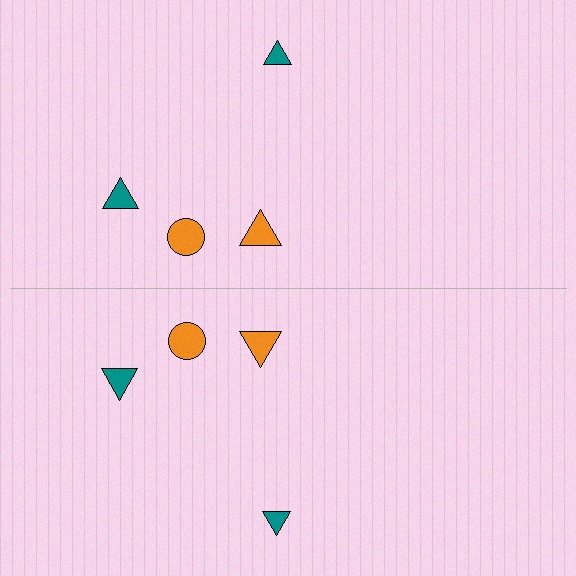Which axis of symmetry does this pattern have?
The pattern has a horizontal axis of symmetry running through the center of the image.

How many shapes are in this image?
There are 8 shapes in this image.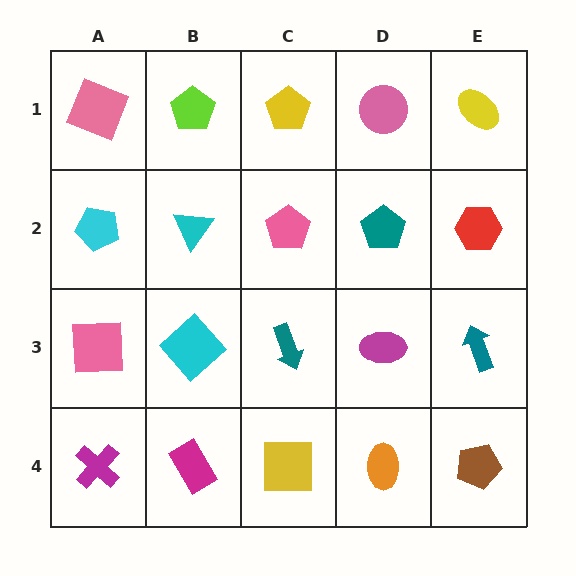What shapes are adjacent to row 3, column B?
A cyan triangle (row 2, column B), a magenta rectangle (row 4, column B), a pink square (row 3, column A), a teal arrow (row 3, column C).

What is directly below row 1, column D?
A teal pentagon.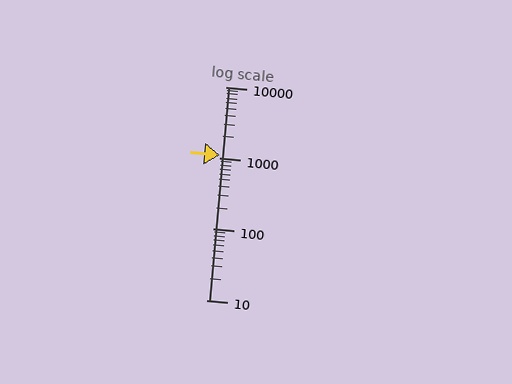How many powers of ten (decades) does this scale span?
The scale spans 3 decades, from 10 to 10000.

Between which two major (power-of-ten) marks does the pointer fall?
The pointer is between 1000 and 10000.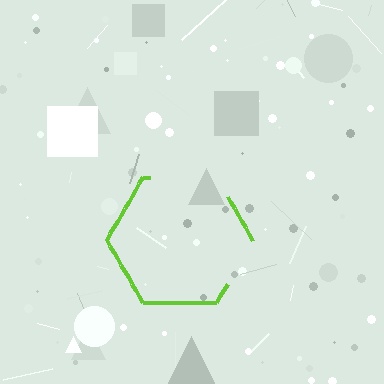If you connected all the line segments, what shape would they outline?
They would outline a hexagon.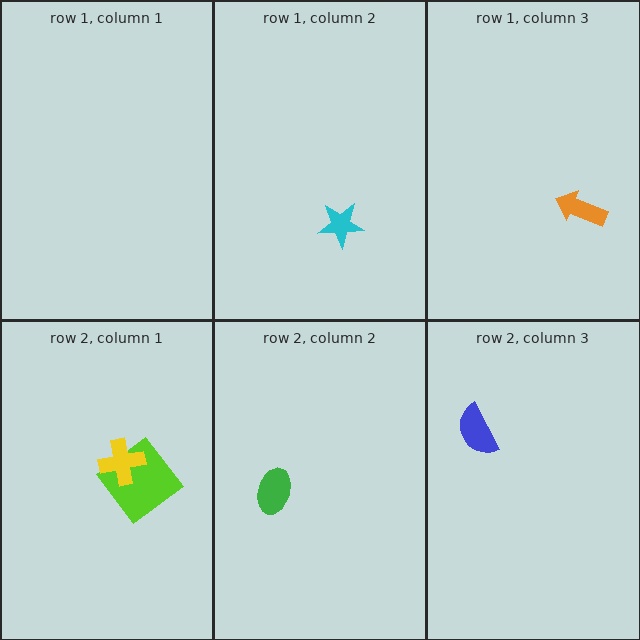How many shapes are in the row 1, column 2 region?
1.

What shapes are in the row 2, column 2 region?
The green ellipse.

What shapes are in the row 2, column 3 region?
The blue semicircle.